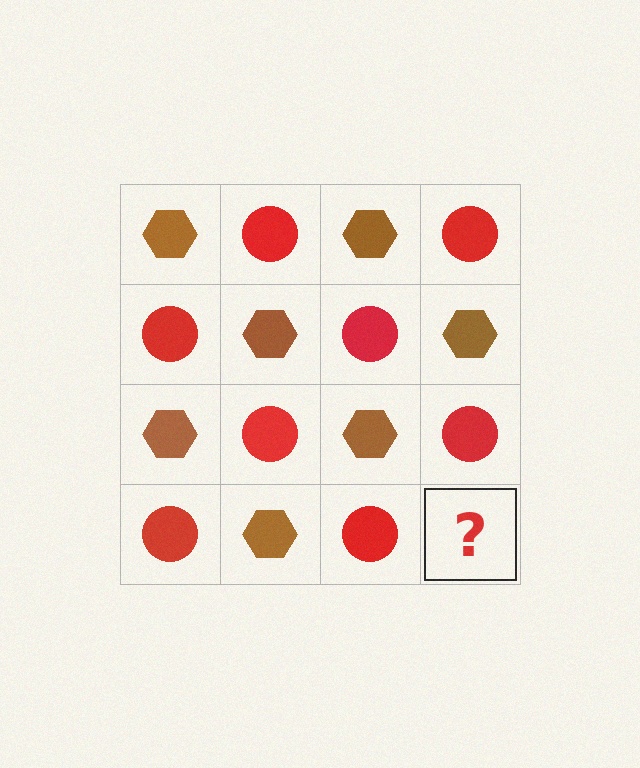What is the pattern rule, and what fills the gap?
The rule is that it alternates brown hexagon and red circle in a checkerboard pattern. The gap should be filled with a brown hexagon.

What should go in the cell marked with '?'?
The missing cell should contain a brown hexagon.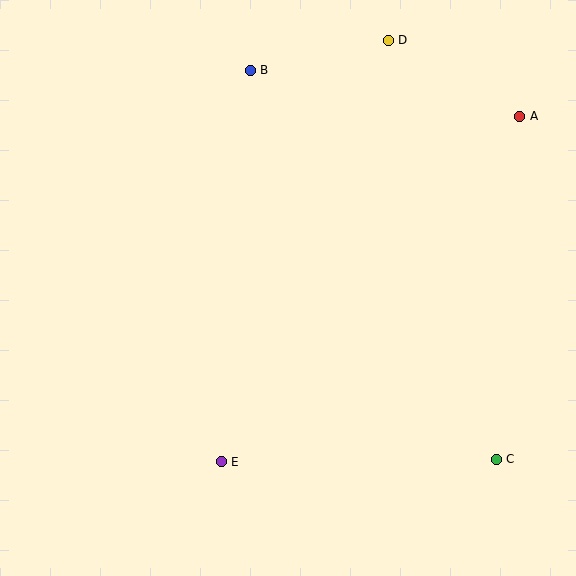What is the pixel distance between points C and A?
The distance between C and A is 344 pixels.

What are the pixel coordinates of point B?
Point B is at (250, 70).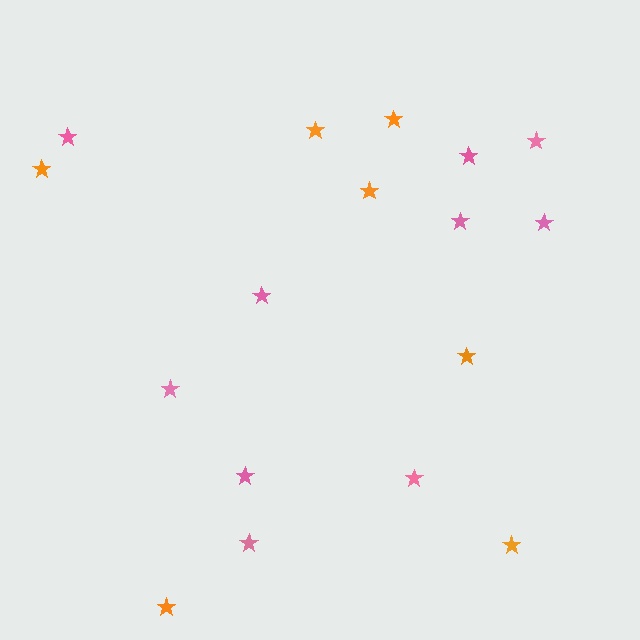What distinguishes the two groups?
There are 2 groups: one group of orange stars (7) and one group of pink stars (10).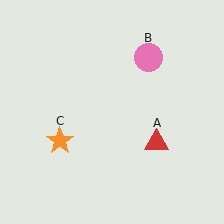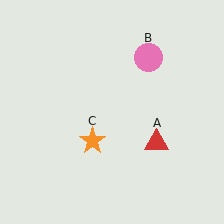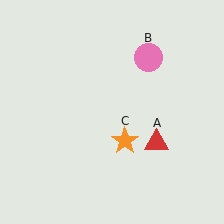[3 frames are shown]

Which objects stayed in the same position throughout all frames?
Red triangle (object A) and pink circle (object B) remained stationary.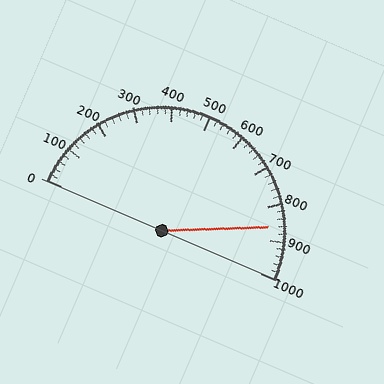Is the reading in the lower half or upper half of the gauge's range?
The reading is in the upper half of the range (0 to 1000).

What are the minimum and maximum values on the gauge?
The gauge ranges from 0 to 1000.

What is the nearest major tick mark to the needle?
The nearest major tick mark is 900.